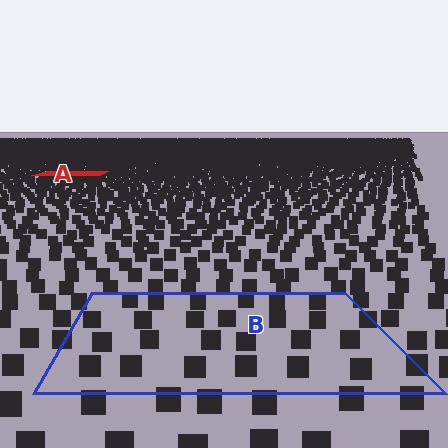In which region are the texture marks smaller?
The texture marks are smaller in region A, because it is farther away.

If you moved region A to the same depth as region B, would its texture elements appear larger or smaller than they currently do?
They would appear larger. At a closer depth, the same texture elements are projected at a bigger on-screen size.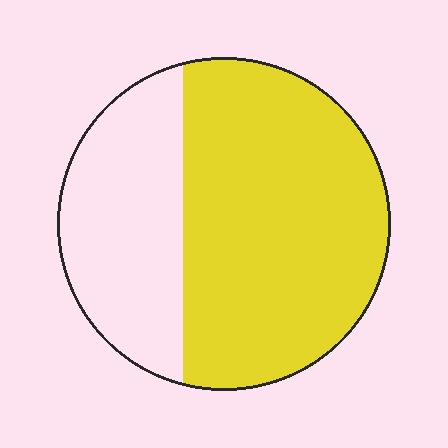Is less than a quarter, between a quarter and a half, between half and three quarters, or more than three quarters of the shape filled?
Between half and three quarters.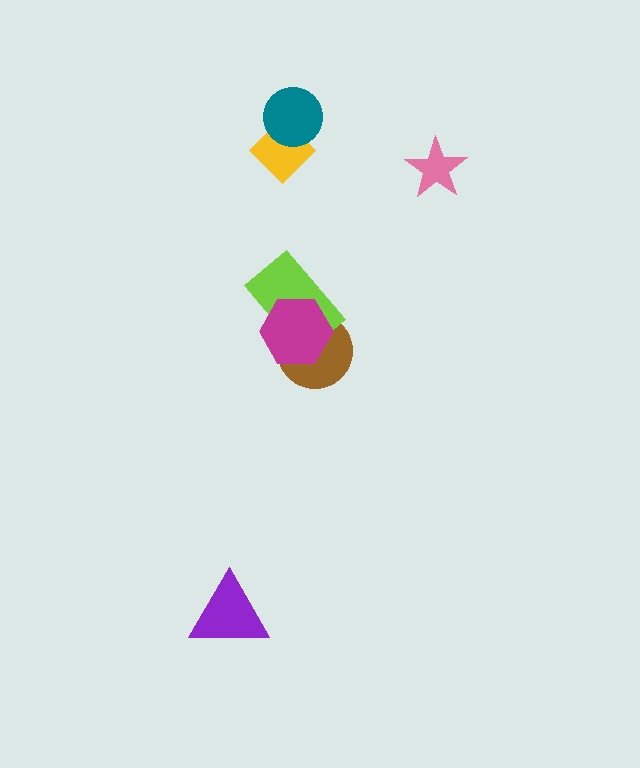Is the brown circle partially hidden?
Yes, it is partially covered by another shape.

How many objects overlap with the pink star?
0 objects overlap with the pink star.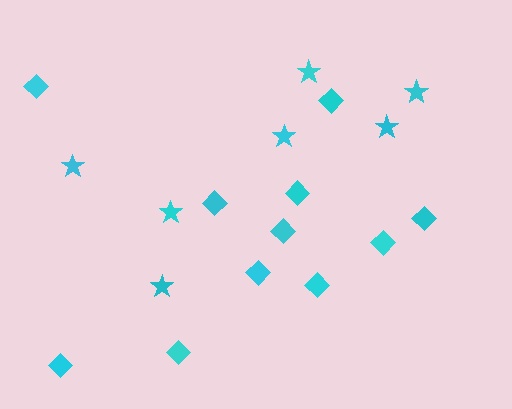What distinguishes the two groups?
There are 2 groups: one group of diamonds (11) and one group of stars (7).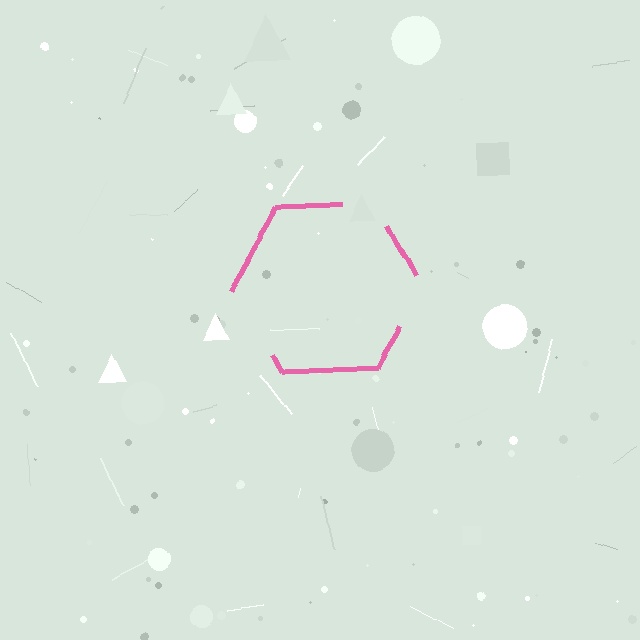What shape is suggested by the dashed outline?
The dashed outline suggests a hexagon.